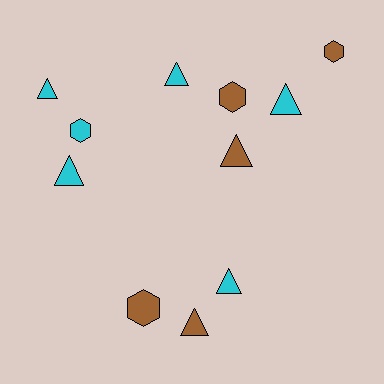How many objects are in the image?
There are 11 objects.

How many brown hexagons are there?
There are 3 brown hexagons.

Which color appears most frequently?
Cyan, with 6 objects.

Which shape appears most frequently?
Triangle, with 7 objects.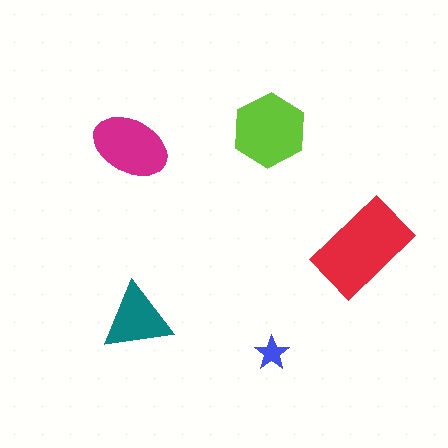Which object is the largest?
The red rectangle.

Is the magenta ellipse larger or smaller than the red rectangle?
Smaller.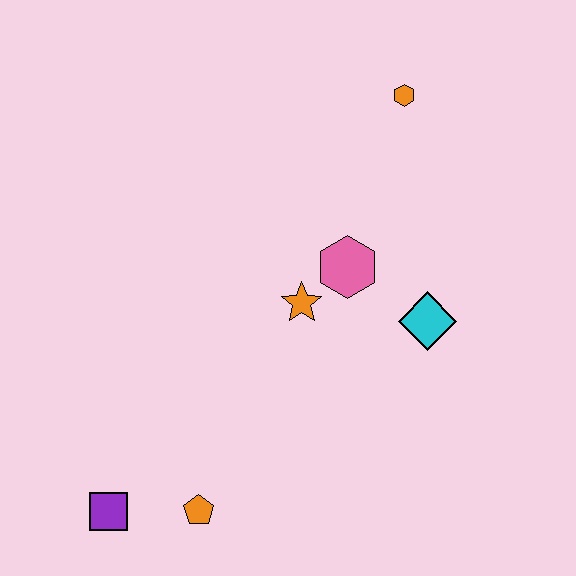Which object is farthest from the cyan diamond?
The purple square is farthest from the cyan diamond.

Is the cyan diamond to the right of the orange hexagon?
Yes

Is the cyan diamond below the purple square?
No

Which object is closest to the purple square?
The orange pentagon is closest to the purple square.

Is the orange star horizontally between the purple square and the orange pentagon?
No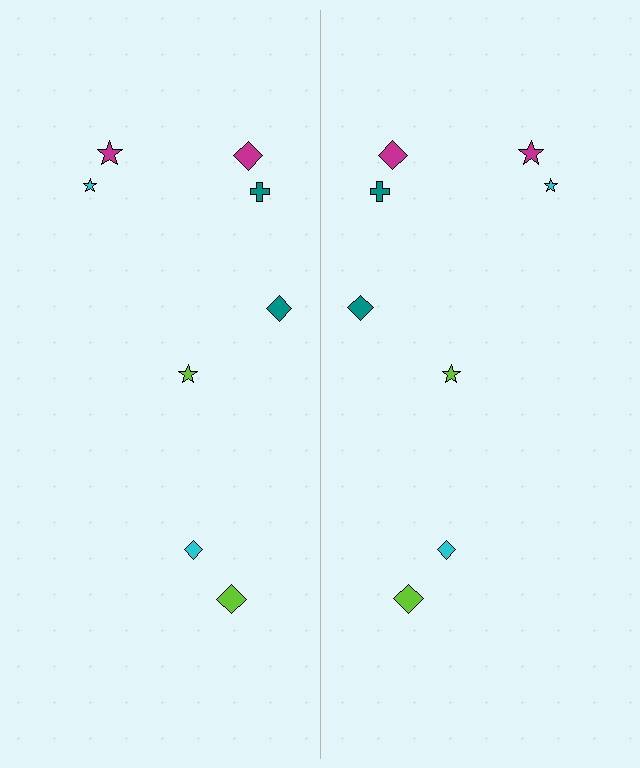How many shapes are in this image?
There are 16 shapes in this image.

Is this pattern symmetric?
Yes, this pattern has bilateral (reflection) symmetry.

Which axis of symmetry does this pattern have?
The pattern has a vertical axis of symmetry running through the center of the image.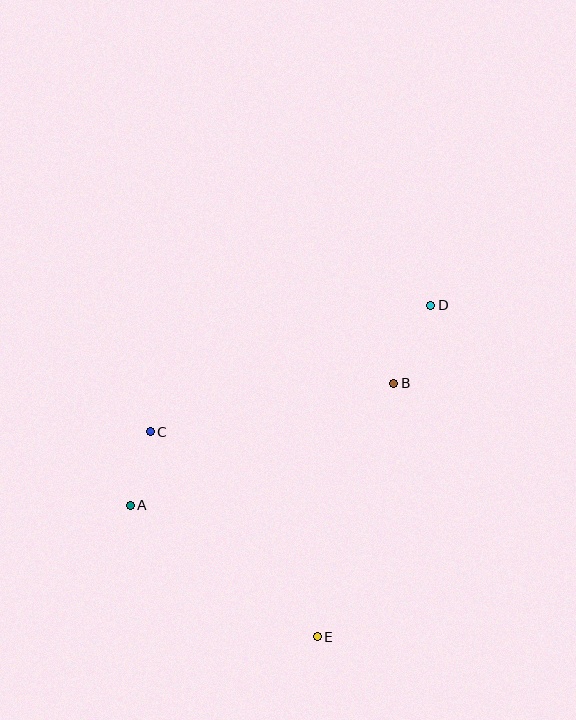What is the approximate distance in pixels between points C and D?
The distance between C and D is approximately 308 pixels.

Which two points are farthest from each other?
Points A and D are farthest from each other.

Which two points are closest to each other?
Points A and C are closest to each other.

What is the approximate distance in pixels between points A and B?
The distance between A and B is approximately 291 pixels.